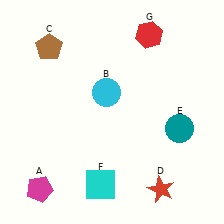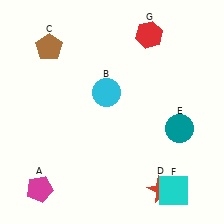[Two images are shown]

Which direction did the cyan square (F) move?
The cyan square (F) moved right.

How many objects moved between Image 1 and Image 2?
1 object moved between the two images.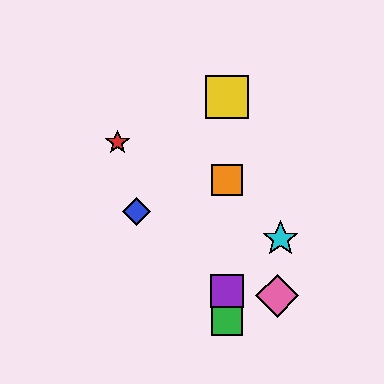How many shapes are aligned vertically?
4 shapes (the green square, the yellow square, the purple square, the orange square) are aligned vertically.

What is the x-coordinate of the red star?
The red star is at x≈118.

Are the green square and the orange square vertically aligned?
Yes, both are at x≈227.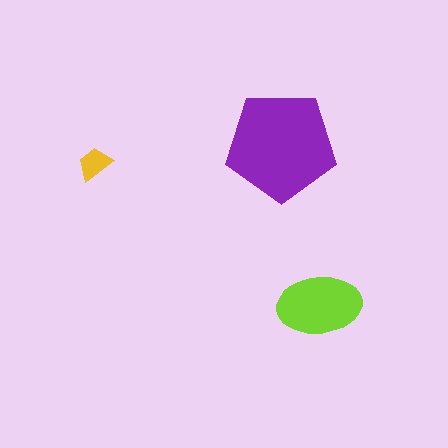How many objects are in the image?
There are 3 objects in the image.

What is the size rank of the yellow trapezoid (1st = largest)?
3rd.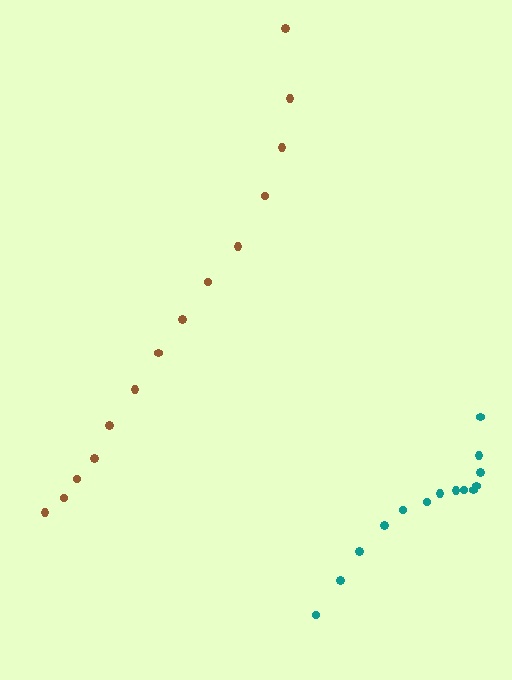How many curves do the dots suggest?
There are 2 distinct paths.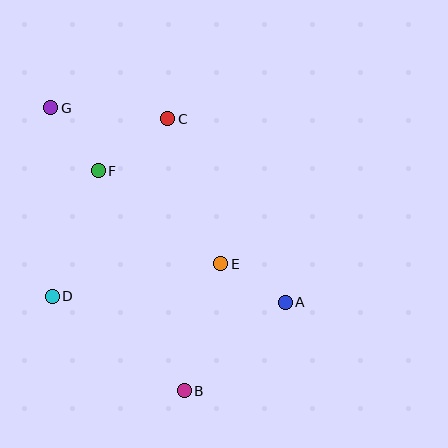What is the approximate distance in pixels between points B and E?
The distance between B and E is approximately 132 pixels.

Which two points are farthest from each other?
Points B and G are farthest from each other.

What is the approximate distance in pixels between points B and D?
The distance between B and D is approximately 163 pixels.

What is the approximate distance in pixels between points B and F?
The distance between B and F is approximately 236 pixels.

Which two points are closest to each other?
Points A and E are closest to each other.